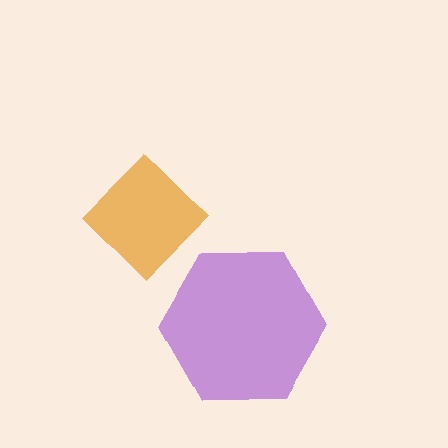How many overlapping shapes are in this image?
There are 2 overlapping shapes in the image.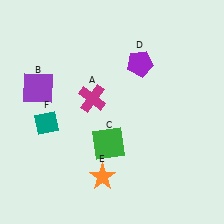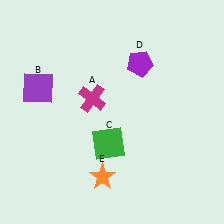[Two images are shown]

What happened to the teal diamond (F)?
The teal diamond (F) was removed in Image 2. It was in the bottom-left area of Image 1.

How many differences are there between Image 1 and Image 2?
There is 1 difference between the two images.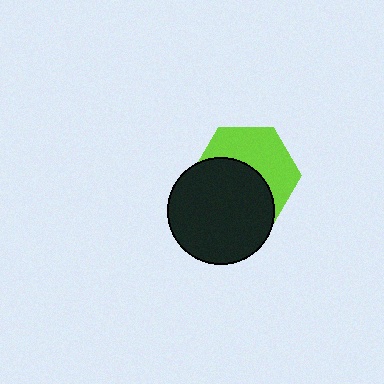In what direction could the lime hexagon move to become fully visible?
The lime hexagon could move up. That would shift it out from behind the black circle entirely.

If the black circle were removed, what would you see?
You would see the complete lime hexagon.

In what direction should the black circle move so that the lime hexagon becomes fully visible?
The black circle should move down. That is the shortest direction to clear the overlap and leave the lime hexagon fully visible.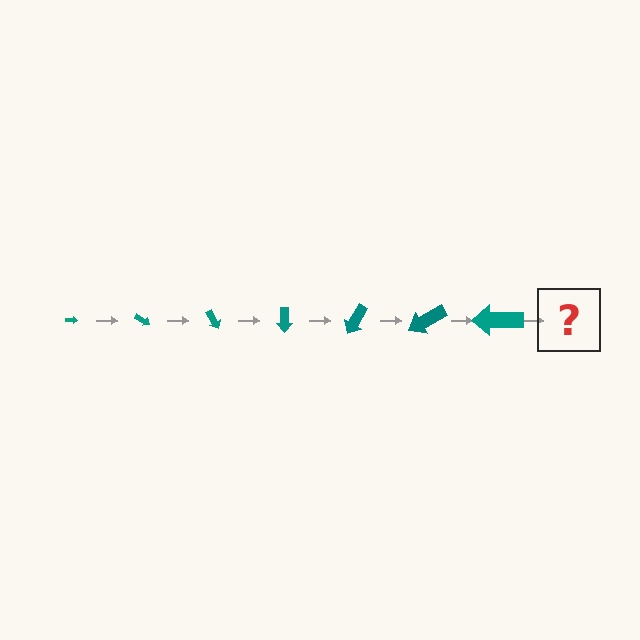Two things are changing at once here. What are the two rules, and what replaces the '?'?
The two rules are that the arrow grows larger each step and it rotates 30 degrees each step. The '?' should be an arrow, larger than the previous one and rotated 210 degrees from the start.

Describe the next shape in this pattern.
It should be an arrow, larger than the previous one and rotated 210 degrees from the start.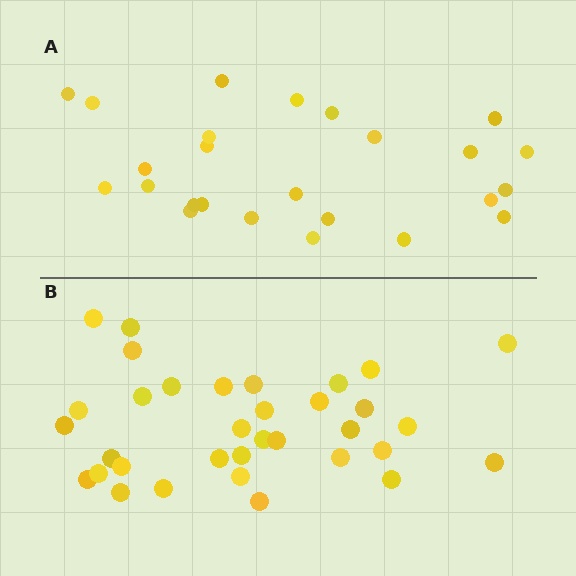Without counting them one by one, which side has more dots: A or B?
Region B (the bottom region) has more dots.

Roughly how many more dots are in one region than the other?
Region B has roughly 8 or so more dots than region A.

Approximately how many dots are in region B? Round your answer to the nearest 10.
About 30 dots. (The exact count is 34, which rounds to 30.)